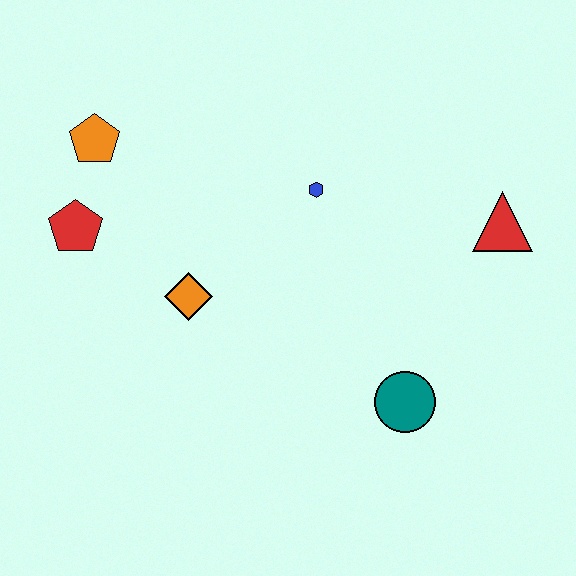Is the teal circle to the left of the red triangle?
Yes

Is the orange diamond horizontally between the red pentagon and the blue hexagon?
Yes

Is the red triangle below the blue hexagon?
Yes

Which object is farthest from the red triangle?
The red pentagon is farthest from the red triangle.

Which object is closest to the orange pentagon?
The red pentagon is closest to the orange pentagon.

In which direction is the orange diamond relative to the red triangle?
The orange diamond is to the left of the red triangle.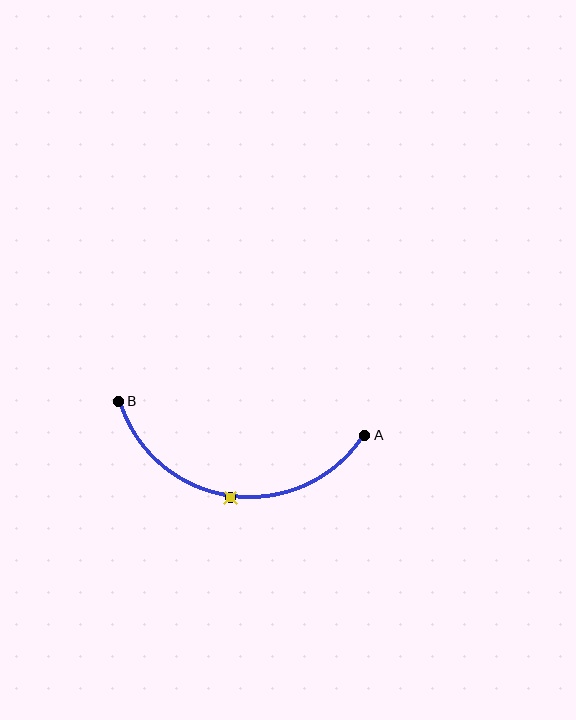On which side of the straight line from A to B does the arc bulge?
The arc bulges below the straight line connecting A and B.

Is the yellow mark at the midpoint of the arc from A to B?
Yes. The yellow mark lies on the arc at equal arc-length from both A and B — it is the arc midpoint.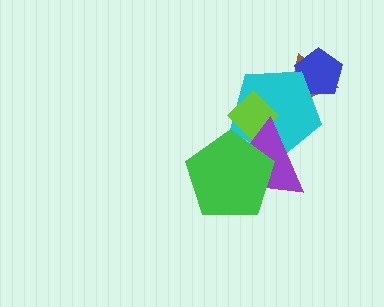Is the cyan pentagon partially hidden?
Yes, it is partially covered by another shape.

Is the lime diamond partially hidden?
Yes, it is partially covered by another shape.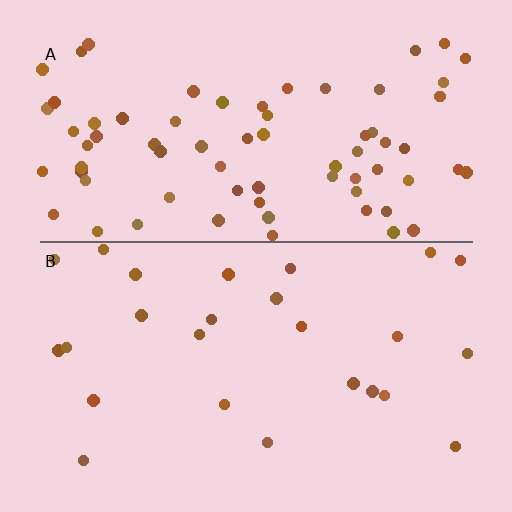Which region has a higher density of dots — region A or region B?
A (the top).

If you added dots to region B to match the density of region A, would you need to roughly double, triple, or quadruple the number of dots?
Approximately triple.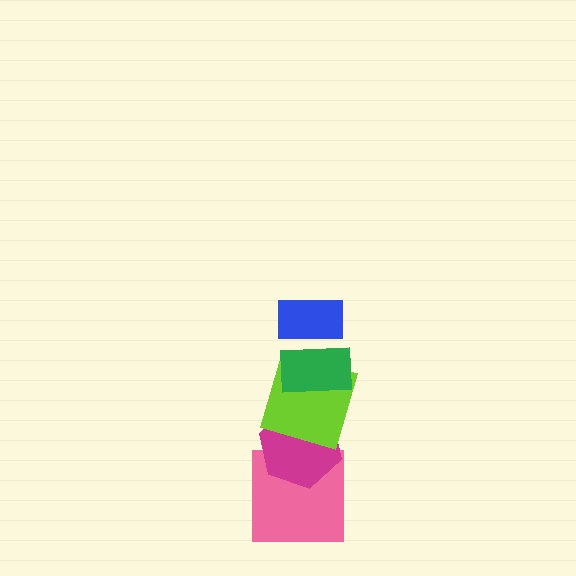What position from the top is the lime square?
The lime square is 3rd from the top.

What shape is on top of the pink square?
The magenta hexagon is on top of the pink square.